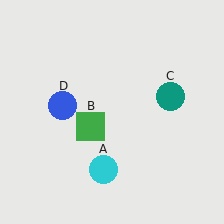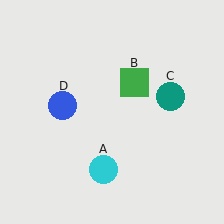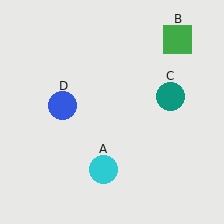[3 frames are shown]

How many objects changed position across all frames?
1 object changed position: green square (object B).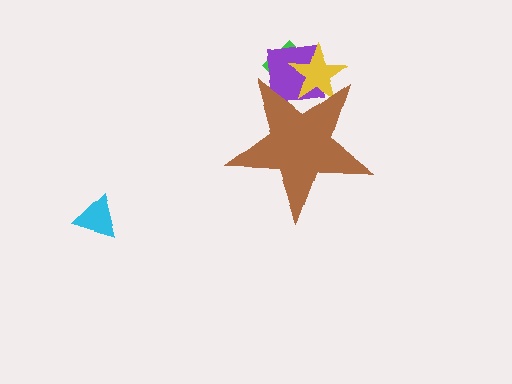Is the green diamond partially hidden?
Yes, the green diamond is partially hidden behind the brown star.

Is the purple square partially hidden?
Yes, the purple square is partially hidden behind the brown star.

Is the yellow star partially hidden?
Yes, the yellow star is partially hidden behind the brown star.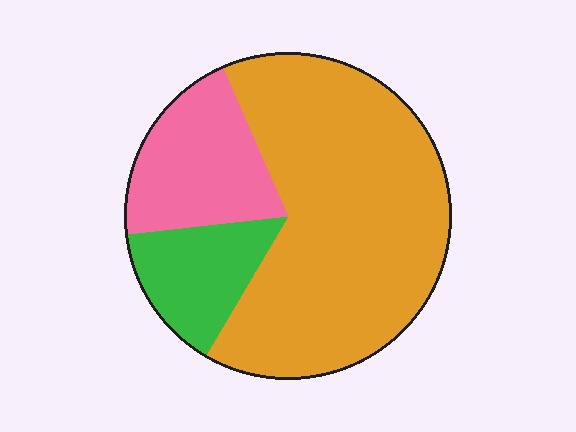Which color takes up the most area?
Orange, at roughly 65%.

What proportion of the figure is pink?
Pink covers 20% of the figure.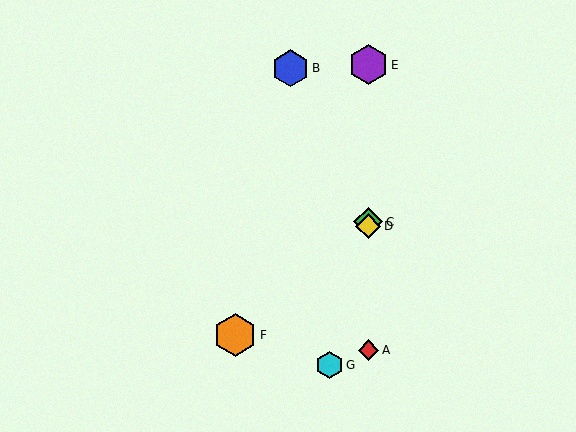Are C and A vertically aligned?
Yes, both are at x≈368.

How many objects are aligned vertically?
4 objects (A, C, D, E) are aligned vertically.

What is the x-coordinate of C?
Object C is at x≈368.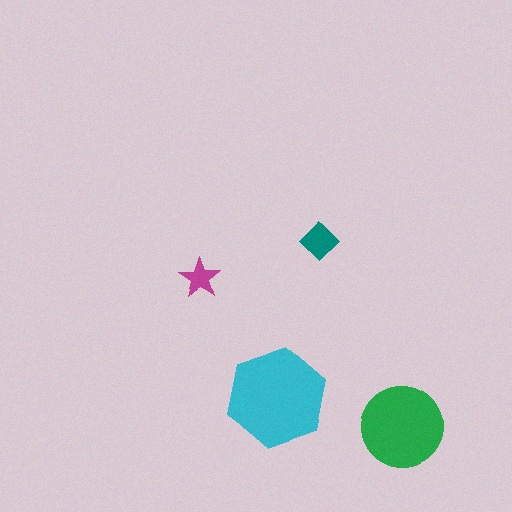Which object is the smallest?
The magenta star.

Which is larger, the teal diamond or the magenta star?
The teal diamond.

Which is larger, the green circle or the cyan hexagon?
The cyan hexagon.